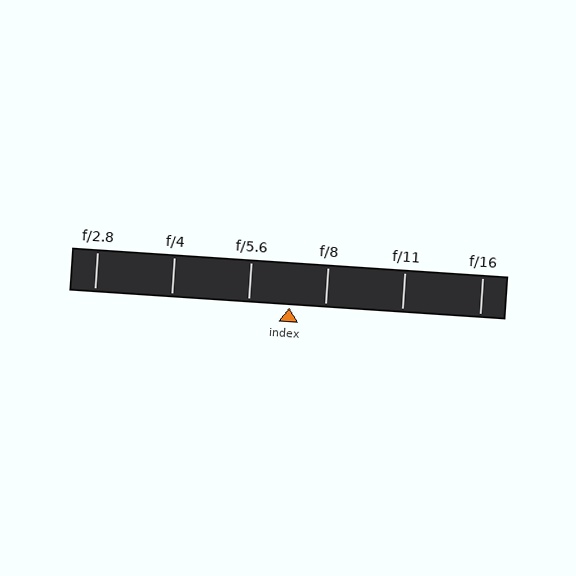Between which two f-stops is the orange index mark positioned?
The index mark is between f/5.6 and f/8.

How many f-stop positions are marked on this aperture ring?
There are 6 f-stop positions marked.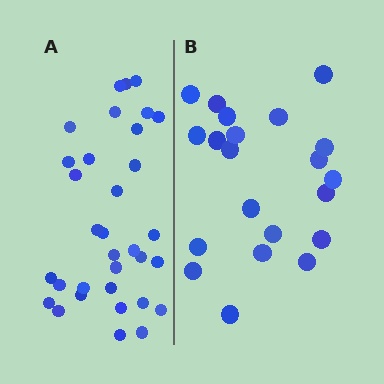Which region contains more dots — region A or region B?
Region A (the left region) has more dots.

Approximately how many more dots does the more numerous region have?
Region A has roughly 12 or so more dots than region B.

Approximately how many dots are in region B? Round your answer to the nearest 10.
About 20 dots. (The exact count is 21, which rounds to 20.)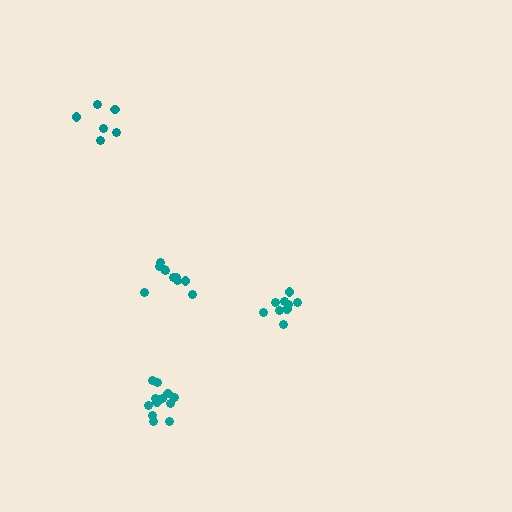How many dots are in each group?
Group 1: 6 dots, Group 2: 9 dots, Group 3: 10 dots, Group 4: 12 dots (37 total).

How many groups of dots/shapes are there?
There are 4 groups.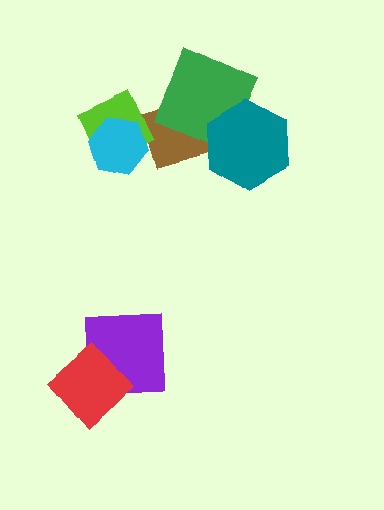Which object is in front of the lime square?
The cyan hexagon is in front of the lime square.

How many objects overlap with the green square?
2 objects overlap with the green square.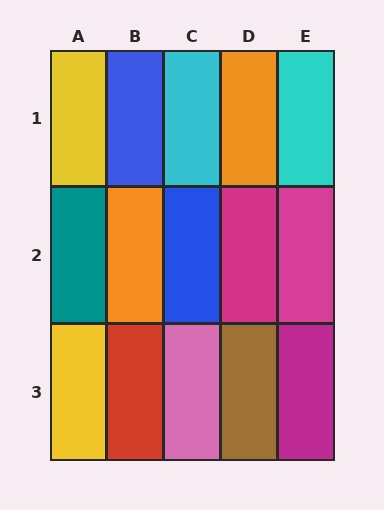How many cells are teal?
1 cell is teal.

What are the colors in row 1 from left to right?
Yellow, blue, cyan, orange, cyan.